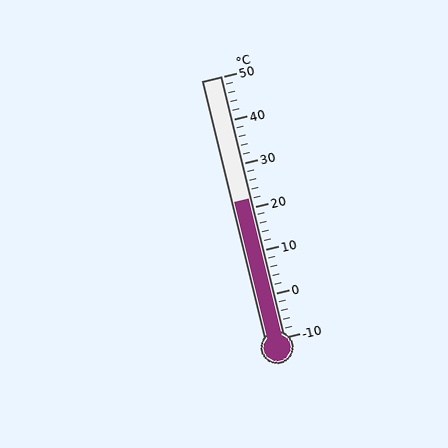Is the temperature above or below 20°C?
The temperature is above 20°C.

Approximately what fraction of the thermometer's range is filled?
The thermometer is filled to approximately 55% of its range.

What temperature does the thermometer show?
The thermometer shows approximately 22°C.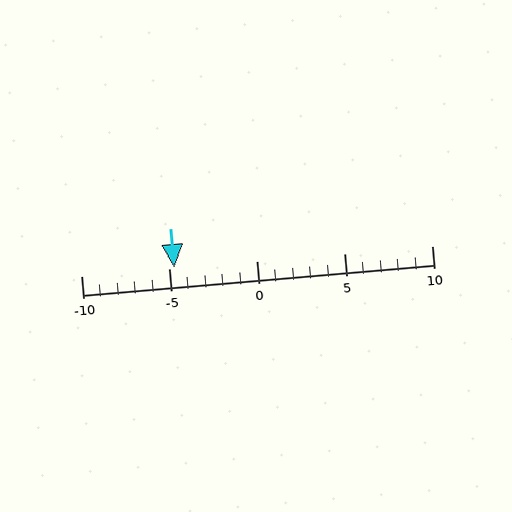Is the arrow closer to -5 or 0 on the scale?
The arrow is closer to -5.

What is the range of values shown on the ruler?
The ruler shows values from -10 to 10.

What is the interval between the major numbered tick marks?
The major tick marks are spaced 5 units apart.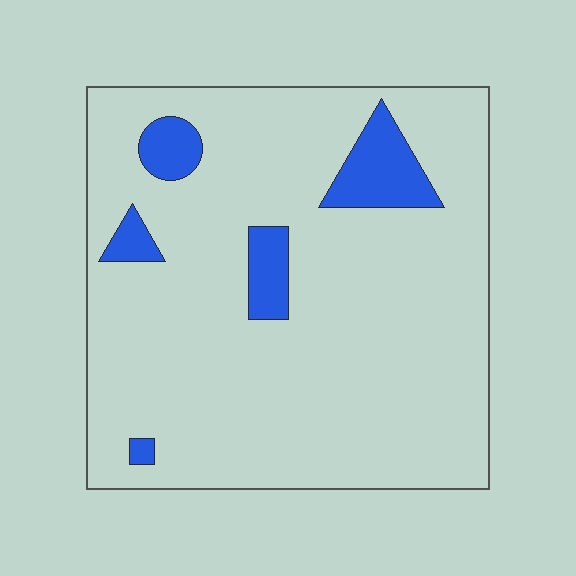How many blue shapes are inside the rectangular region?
5.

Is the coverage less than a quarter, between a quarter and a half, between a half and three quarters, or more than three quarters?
Less than a quarter.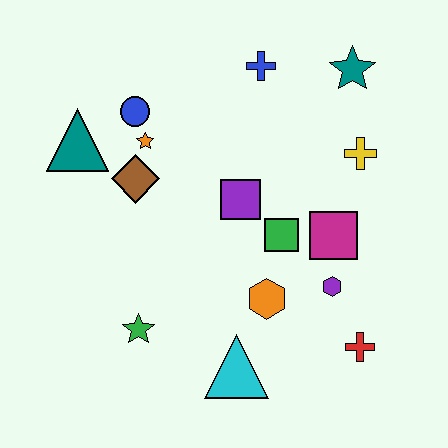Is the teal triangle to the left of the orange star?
Yes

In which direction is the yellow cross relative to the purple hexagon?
The yellow cross is above the purple hexagon.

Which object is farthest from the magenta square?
The teal triangle is farthest from the magenta square.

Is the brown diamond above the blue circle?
No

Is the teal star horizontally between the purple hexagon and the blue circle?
No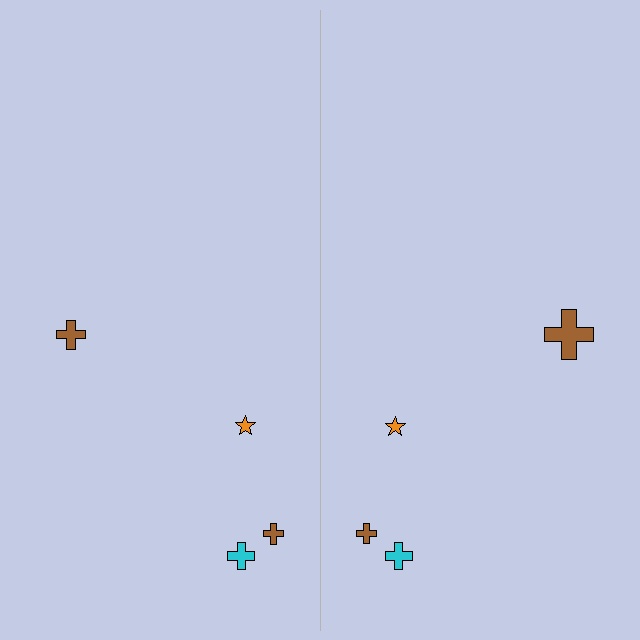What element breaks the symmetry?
The brown cross on the right side has a different size than its mirror counterpart.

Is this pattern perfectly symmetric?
No, the pattern is not perfectly symmetric. The brown cross on the right side has a different size than its mirror counterpart.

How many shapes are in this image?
There are 8 shapes in this image.